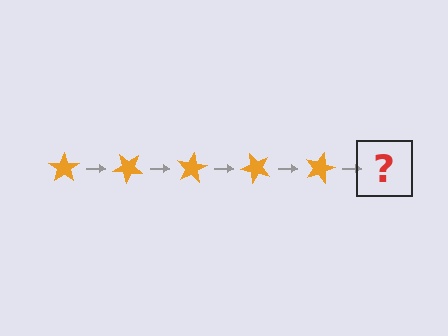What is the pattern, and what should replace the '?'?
The pattern is that the star rotates 40 degrees each step. The '?' should be an orange star rotated 200 degrees.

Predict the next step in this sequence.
The next step is an orange star rotated 200 degrees.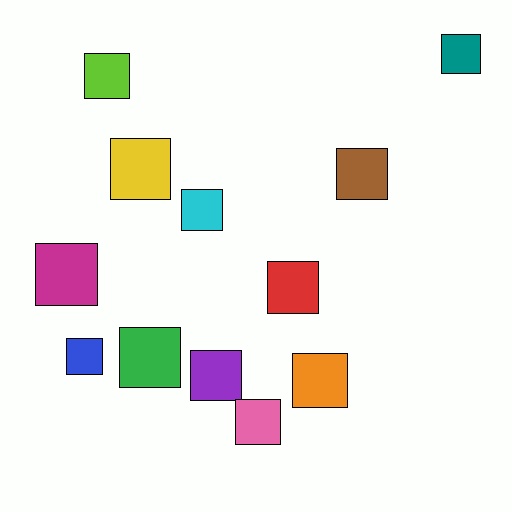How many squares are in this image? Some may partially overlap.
There are 12 squares.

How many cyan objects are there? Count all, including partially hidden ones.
There is 1 cyan object.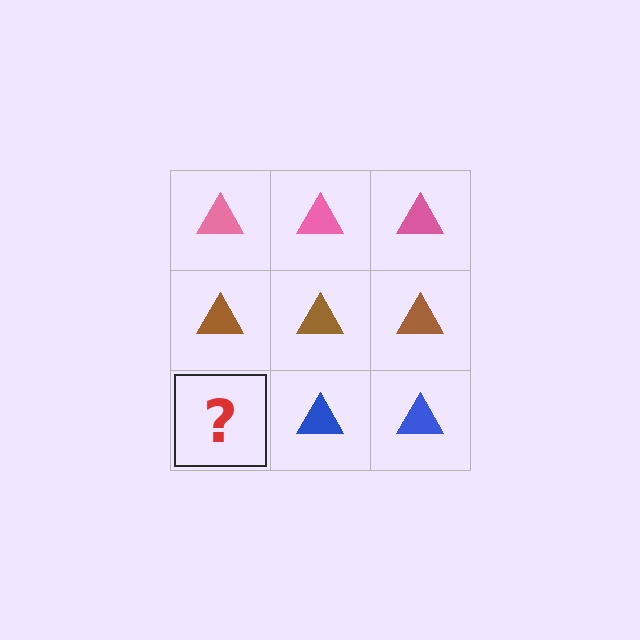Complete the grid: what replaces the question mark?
The question mark should be replaced with a blue triangle.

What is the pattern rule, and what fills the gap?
The rule is that each row has a consistent color. The gap should be filled with a blue triangle.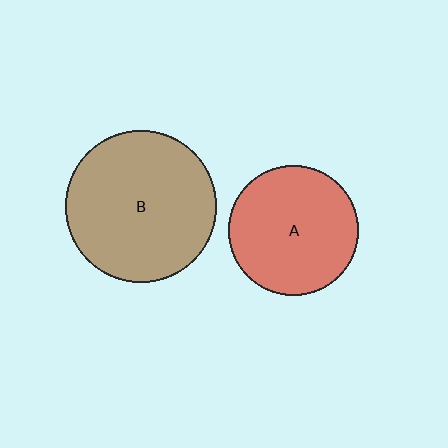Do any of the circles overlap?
No, none of the circles overlap.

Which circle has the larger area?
Circle B (brown).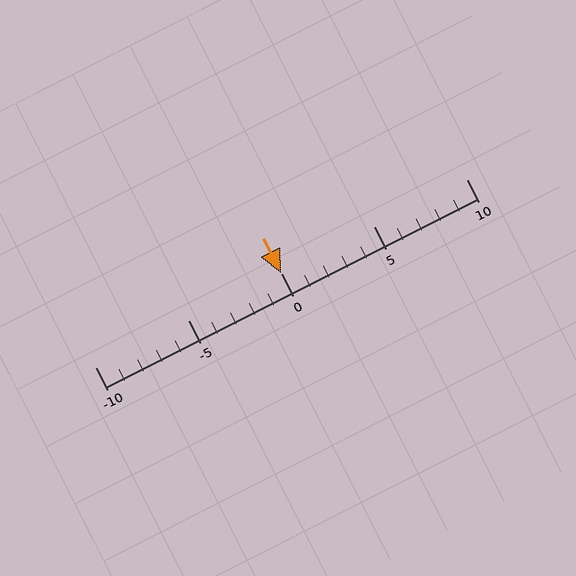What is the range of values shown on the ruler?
The ruler shows values from -10 to 10.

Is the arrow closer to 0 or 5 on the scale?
The arrow is closer to 0.